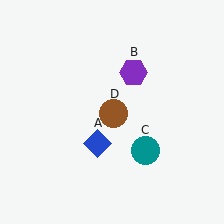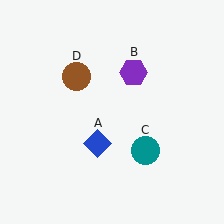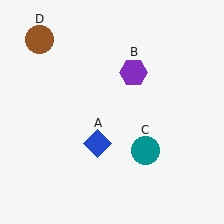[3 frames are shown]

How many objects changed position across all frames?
1 object changed position: brown circle (object D).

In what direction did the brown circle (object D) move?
The brown circle (object D) moved up and to the left.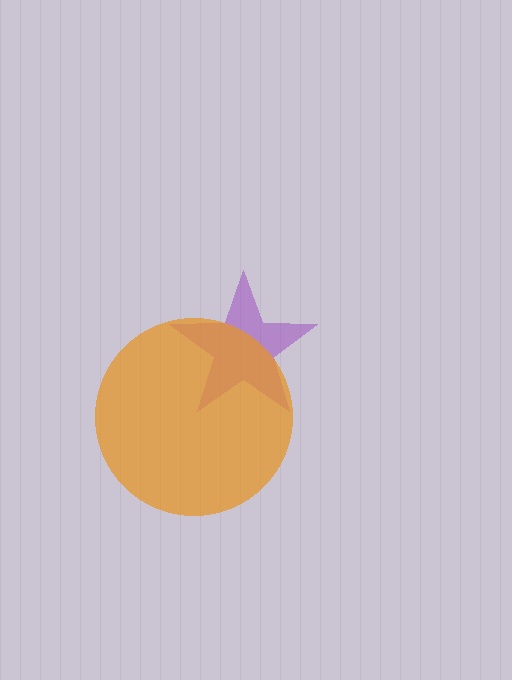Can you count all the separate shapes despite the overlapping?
Yes, there are 2 separate shapes.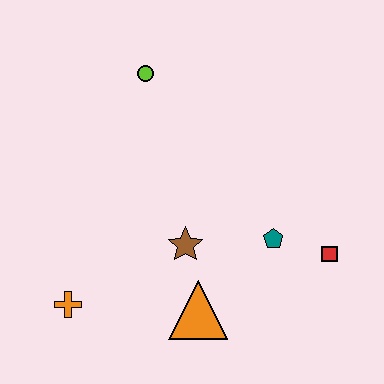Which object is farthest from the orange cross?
The red square is farthest from the orange cross.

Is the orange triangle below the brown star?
Yes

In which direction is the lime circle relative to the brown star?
The lime circle is above the brown star.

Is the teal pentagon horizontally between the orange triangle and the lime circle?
No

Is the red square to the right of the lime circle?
Yes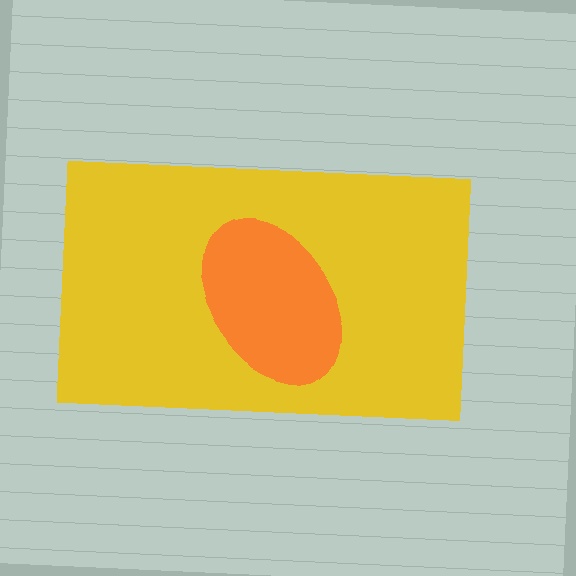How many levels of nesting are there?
2.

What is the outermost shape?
The yellow rectangle.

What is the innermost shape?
The orange ellipse.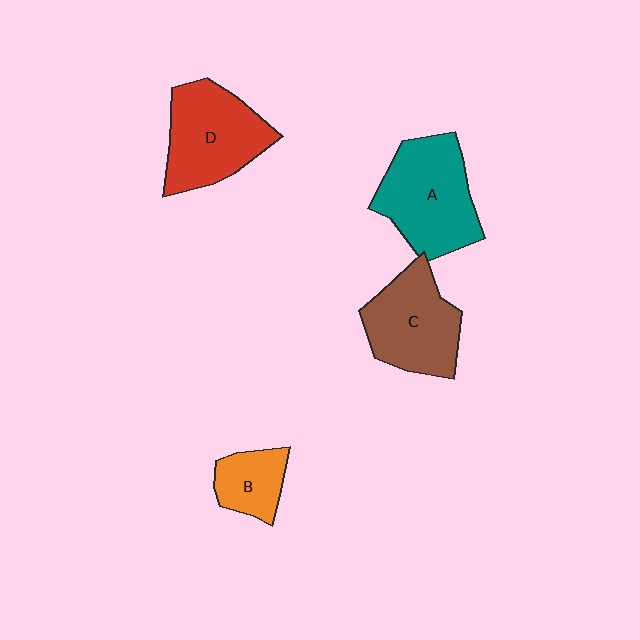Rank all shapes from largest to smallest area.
From largest to smallest: A (teal), D (red), C (brown), B (orange).